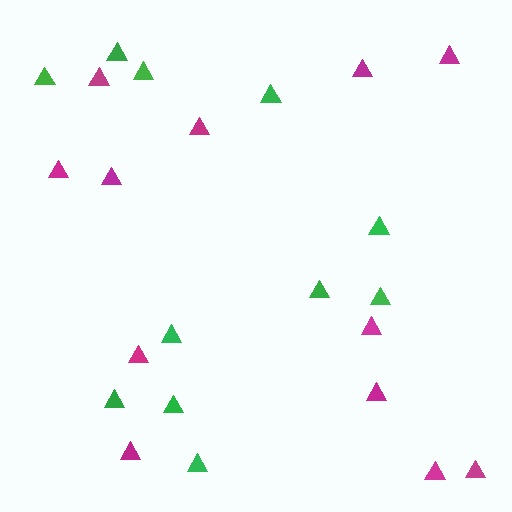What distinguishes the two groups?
There are 2 groups: one group of magenta triangles (12) and one group of green triangles (11).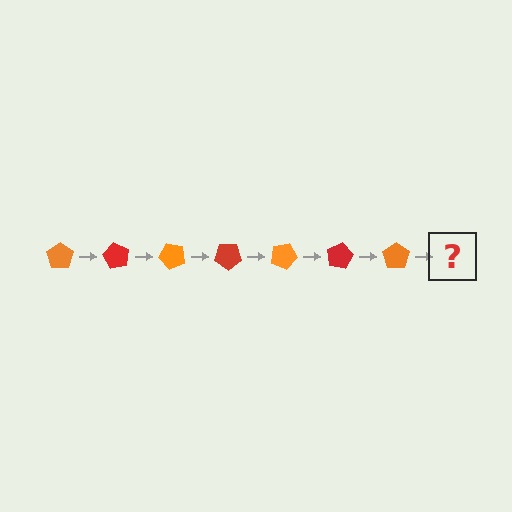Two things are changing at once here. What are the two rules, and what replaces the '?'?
The two rules are that it rotates 60 degrees each step and the color cycles through orange and red. The '?' should be a red pentagon, rotated 420 degrees from the start.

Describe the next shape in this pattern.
It should be a red pentagon, rotated 420 degrees from the start.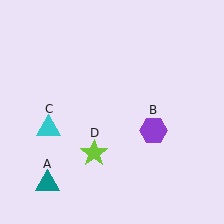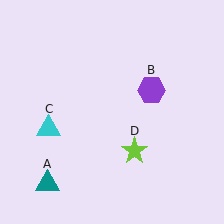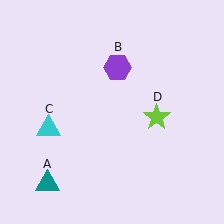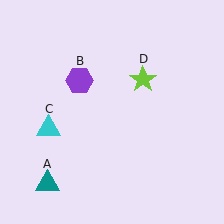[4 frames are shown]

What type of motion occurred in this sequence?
The purple hexagon (object B), lime star (object D) rotated counterclockwise around the center of the scene.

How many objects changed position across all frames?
2 objects changed position: purple hexagon (object B), lime star (object D).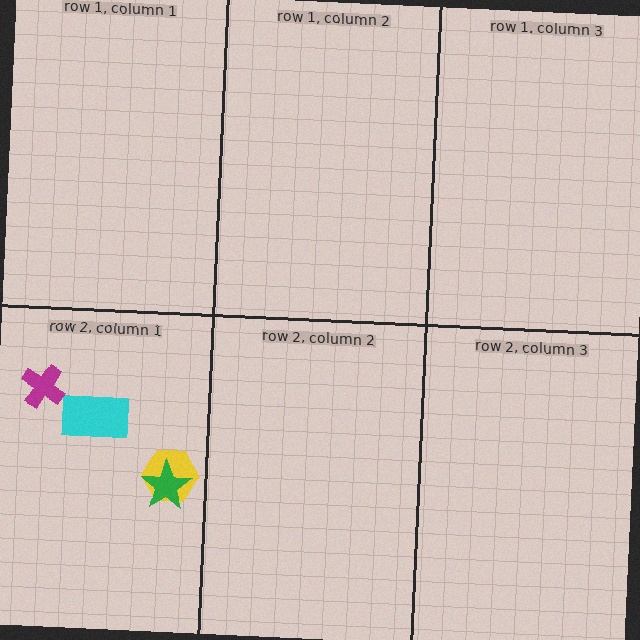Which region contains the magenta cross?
The row 2, column 1 region.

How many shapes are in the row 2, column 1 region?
4.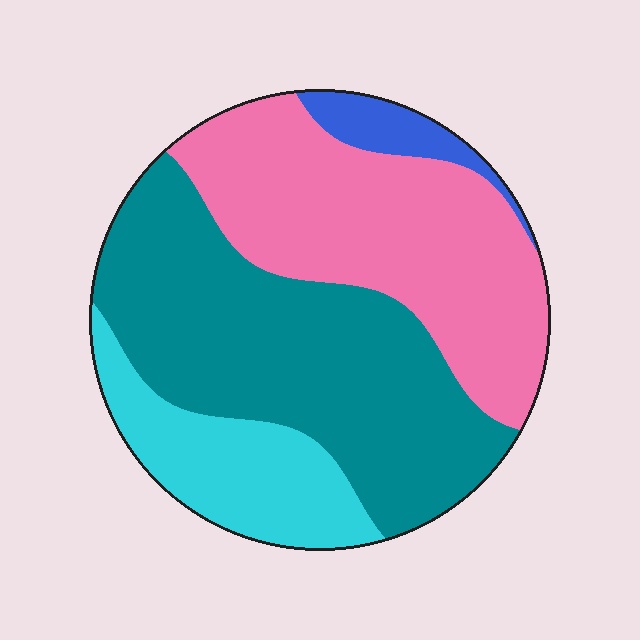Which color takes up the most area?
Teal, at roughly 45%.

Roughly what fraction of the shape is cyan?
Cyan takes up about one sixth (1/6) of the shape.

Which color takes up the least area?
Blue, at roughly 5%.